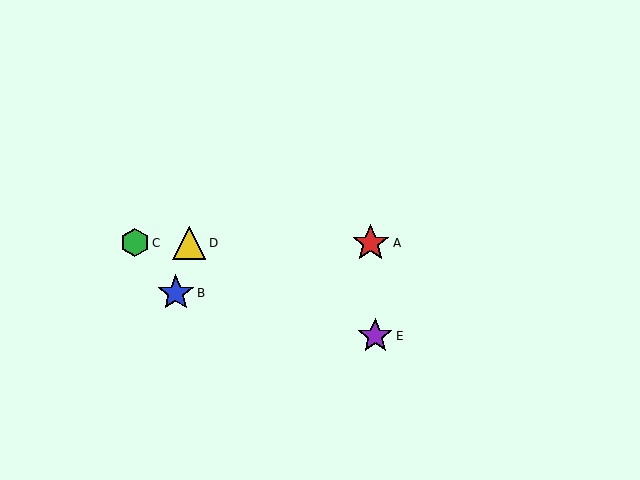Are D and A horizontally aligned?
Yes, both are at y≈243.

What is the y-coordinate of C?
Object C is at y≈243.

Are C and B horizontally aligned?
No, C is at y≈243 and B is at y≈293.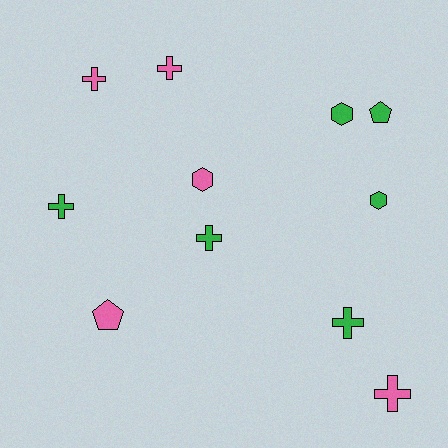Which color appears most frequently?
Green, with 6 objects.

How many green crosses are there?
There are 3 green crosses.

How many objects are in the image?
There are 11 objects.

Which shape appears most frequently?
Cross, with 6 objects.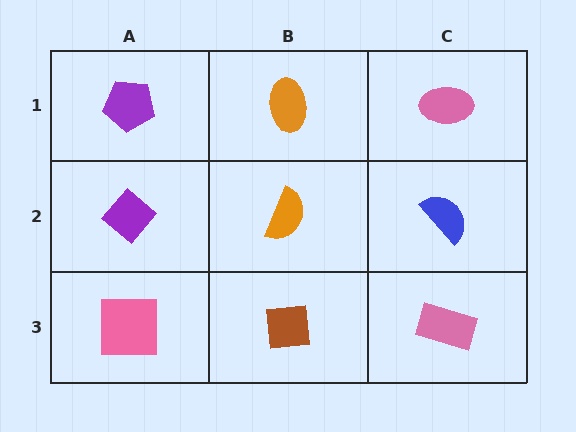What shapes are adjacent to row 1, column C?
A blue semicircle (row 2, column C), an orange ellipse (row 1, column B).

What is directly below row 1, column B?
An orange semicircle.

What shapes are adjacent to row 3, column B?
An orange semicircle (row 2, column B), a pink square (row 3, column A), a pink rectangle (row 3, column C).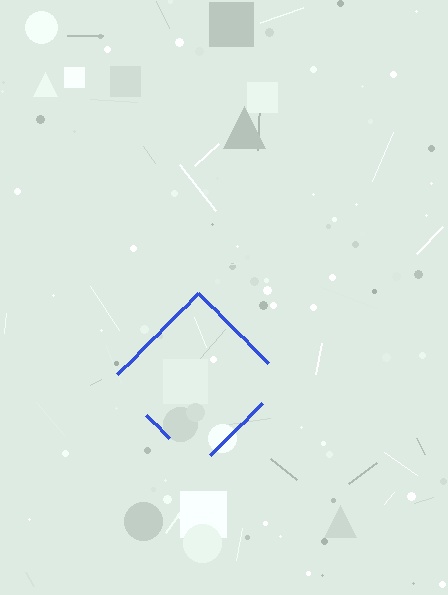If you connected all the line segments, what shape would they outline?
They would outline a diamond.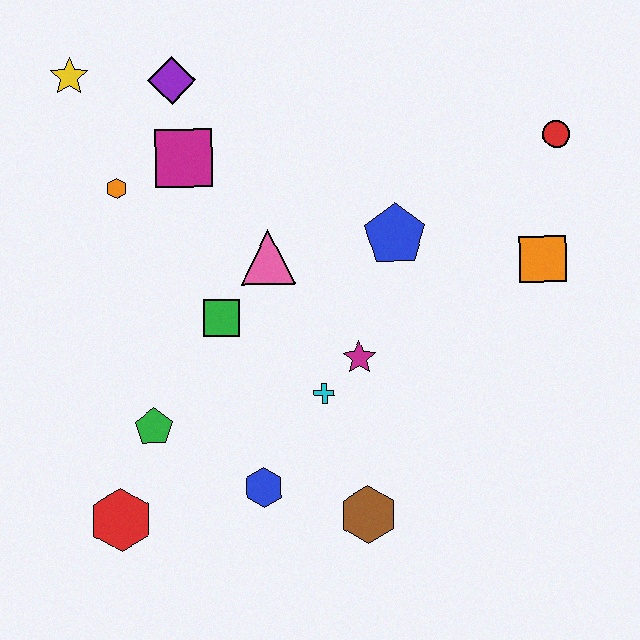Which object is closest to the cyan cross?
The magenta star is closest to the cyan cross.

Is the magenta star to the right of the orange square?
No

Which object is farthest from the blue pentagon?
The red hexagon is farthest from the blue pentagon.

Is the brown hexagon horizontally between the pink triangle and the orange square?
Yes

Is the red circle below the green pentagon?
No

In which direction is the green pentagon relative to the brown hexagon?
The green pentagon is to the left of the brown hexagon.